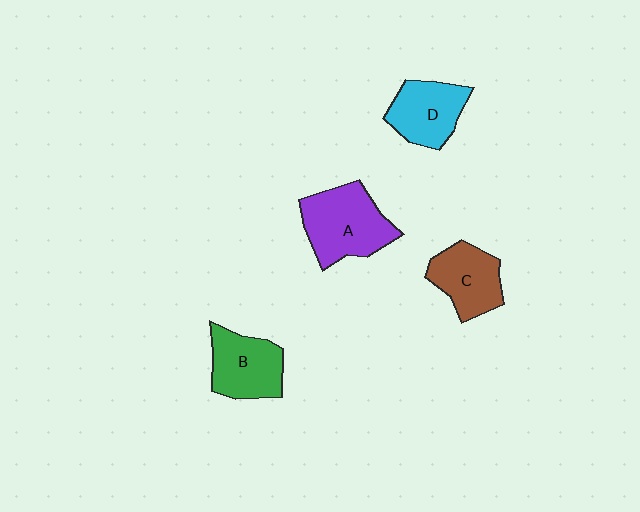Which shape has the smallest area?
Shape C (brown).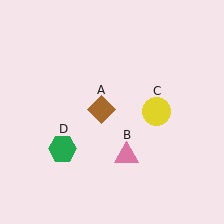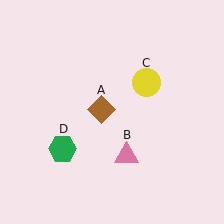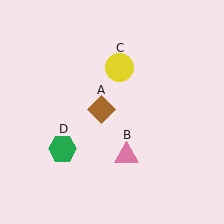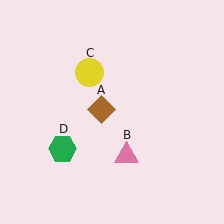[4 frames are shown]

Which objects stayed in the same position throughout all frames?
Brown diamond (object A) and pink triangle (object B) and green hexagon (object D) remained stationary.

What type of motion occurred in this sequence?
The yellow circle (object C) rotated counterclockwise around the center of the scene.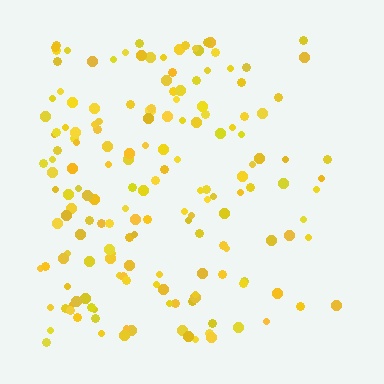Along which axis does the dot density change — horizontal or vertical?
Horizontal.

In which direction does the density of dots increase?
From right to left, with the left side densest.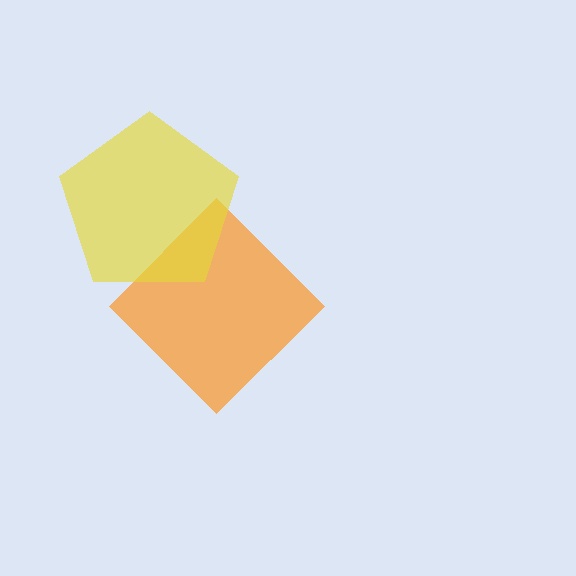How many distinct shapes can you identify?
There are 2 distinct shapes: an orange diamond, a yellow pentagon.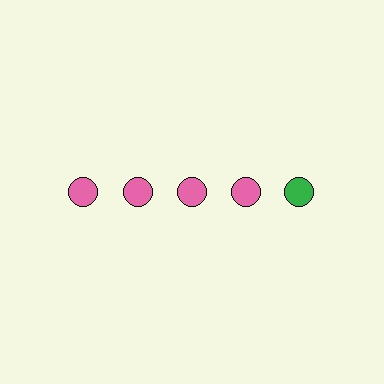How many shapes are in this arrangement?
There are 5 shapes arranged in a grid pattern.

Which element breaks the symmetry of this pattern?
The green circle in the top row, rightmost column breaks the symmetry. All other shapes are pink circles.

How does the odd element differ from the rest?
It has a different color: green instead of pink.